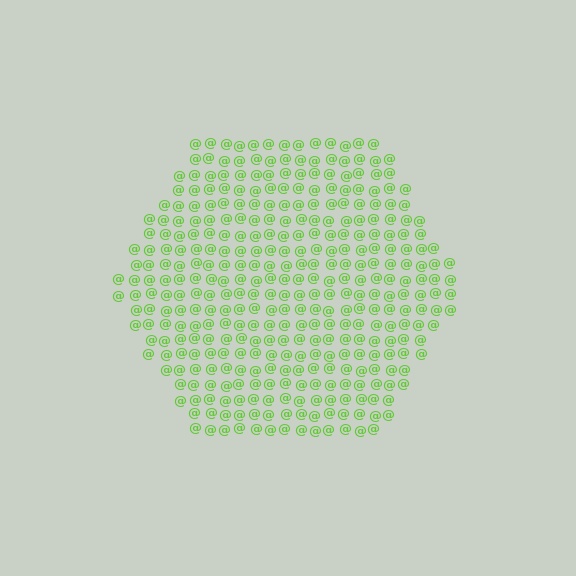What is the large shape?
The large shape is a hexagon.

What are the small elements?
The small elements are at signs.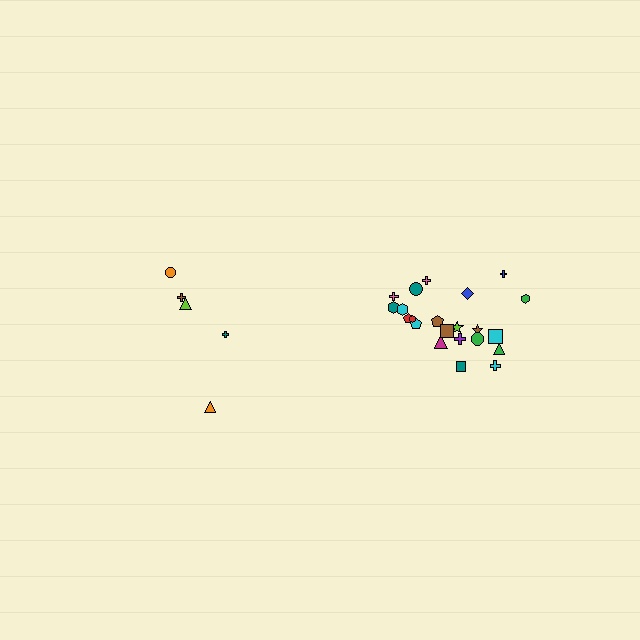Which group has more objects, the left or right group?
The right group.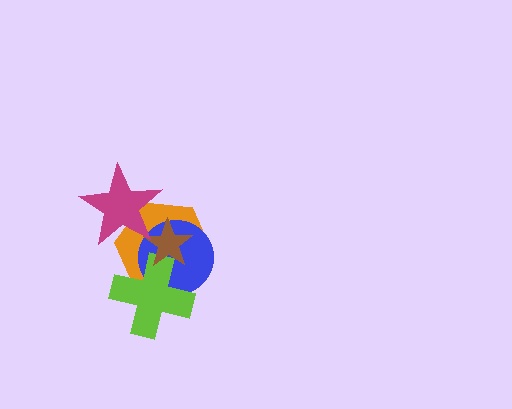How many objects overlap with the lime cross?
3 objects overlap with the lime cross.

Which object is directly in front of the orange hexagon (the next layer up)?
The blue circle is directly in front of the orange hexagon.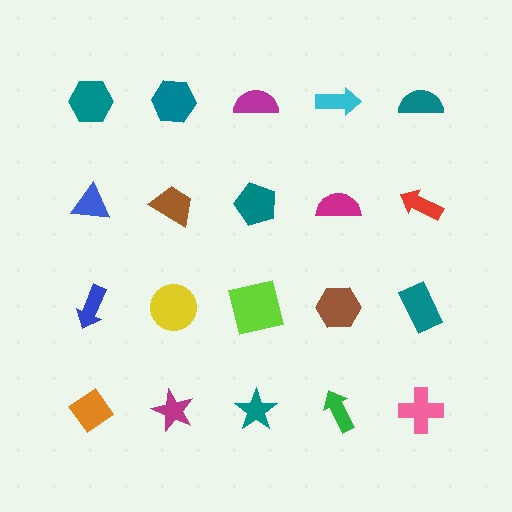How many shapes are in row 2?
5 shapes.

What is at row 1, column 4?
A cyan arrow.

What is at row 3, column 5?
A teal rectangle.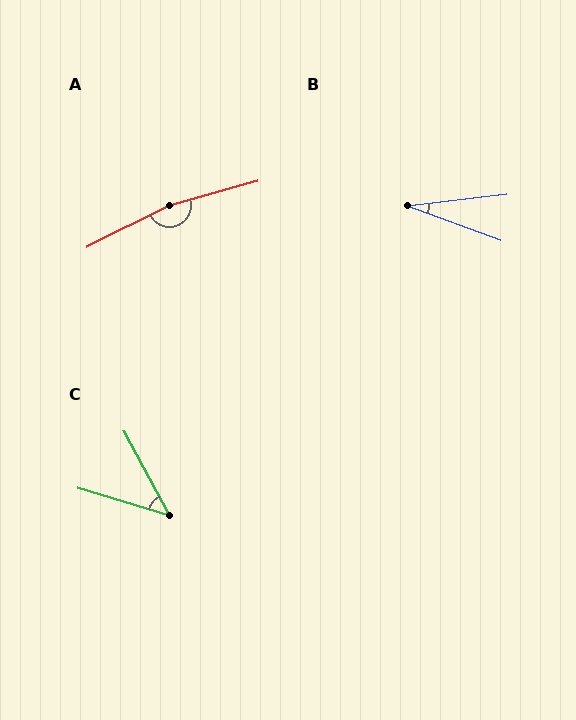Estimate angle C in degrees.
Approximately 45 degrees.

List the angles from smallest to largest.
B (27°), C (45°), A (169°).